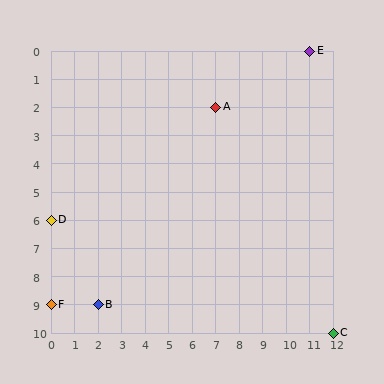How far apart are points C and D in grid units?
Points C and D are 12 columns and 4 rows apart (about 12.6 grid units diagonally).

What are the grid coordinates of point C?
Point C is at grid coordinates (12, 10).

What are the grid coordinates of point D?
Point D is at grid coordinates (0, 6).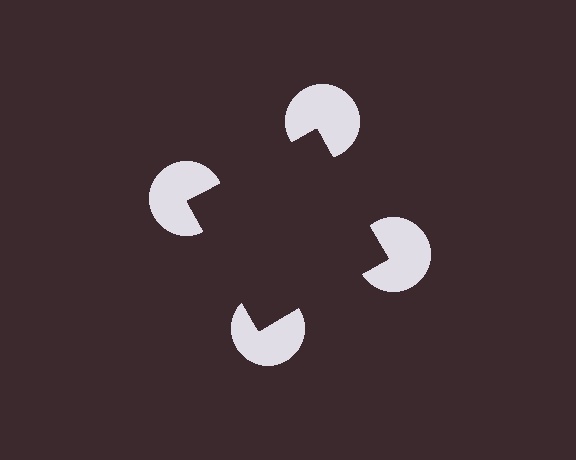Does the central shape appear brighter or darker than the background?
It typically appears slightly darker than the background, even though no actual brightness change is drawn.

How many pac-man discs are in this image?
There are 4 — one at each vertex of the illusory square.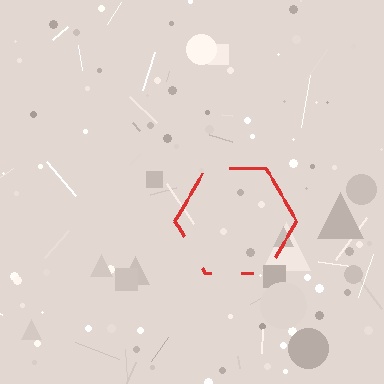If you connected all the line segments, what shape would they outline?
They would outline a hexagon.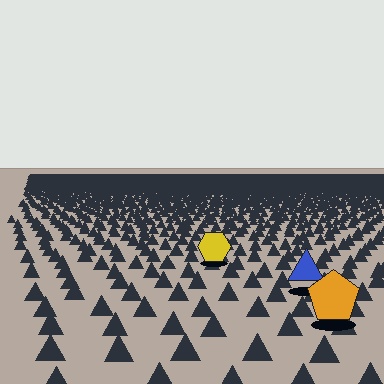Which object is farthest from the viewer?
The yellow hexagon is farthest from the viewer. It appears smaller and the ground texture around it is denser.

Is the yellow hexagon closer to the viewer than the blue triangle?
No. The blue triangle is closer — you can tell from the texture gradient: the ground texture is coarser near it.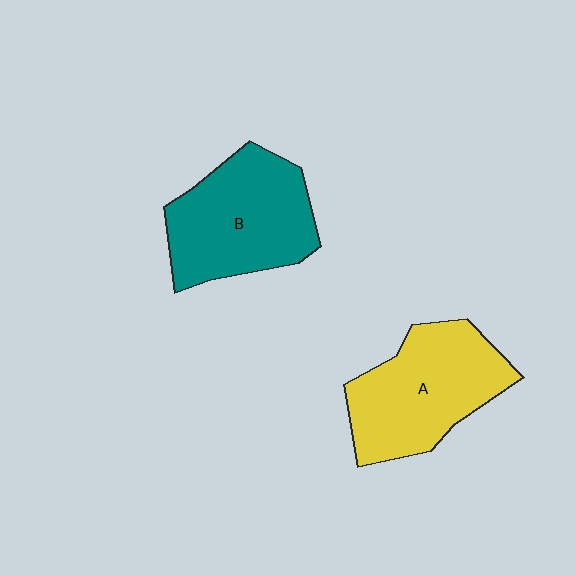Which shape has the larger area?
Shape B (teal).